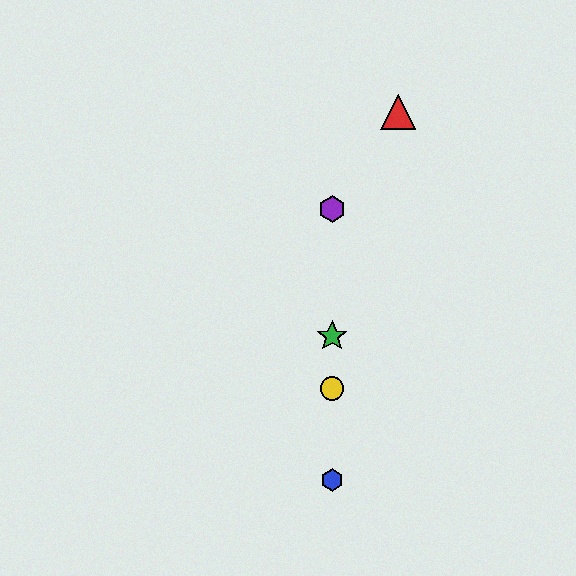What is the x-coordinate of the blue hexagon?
The blue hexagon is at x≈332.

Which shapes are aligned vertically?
The blue hexagon, the green star, the yellow circle, the purple hexagon are aligned vertically.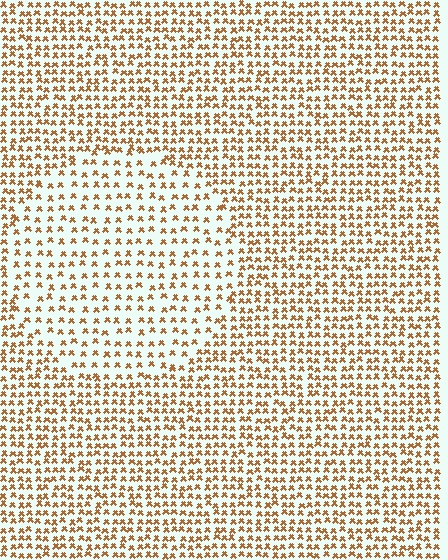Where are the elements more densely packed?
The elements are more densely packed outside the circle boundary.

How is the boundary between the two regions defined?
The boundary is defined by a change in element density (approximately 1.8x ratio). All elements are the same color, size, and shape.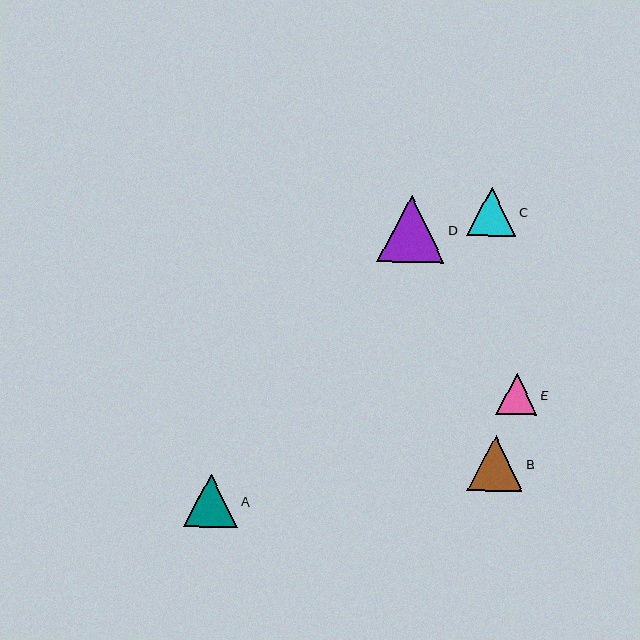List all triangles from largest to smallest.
From largest to smallest: D, B, A, C, E.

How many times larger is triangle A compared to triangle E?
Triangle A is approximately 1.3 times the size of triangle E.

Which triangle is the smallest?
Triangle E is the smallest with a size of approximately 42 pixels.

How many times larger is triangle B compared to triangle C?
Triangle B is approximately 1.1 times the size of triangle C.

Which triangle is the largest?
Triangle D is the largest with a size of approximately 67 pixels.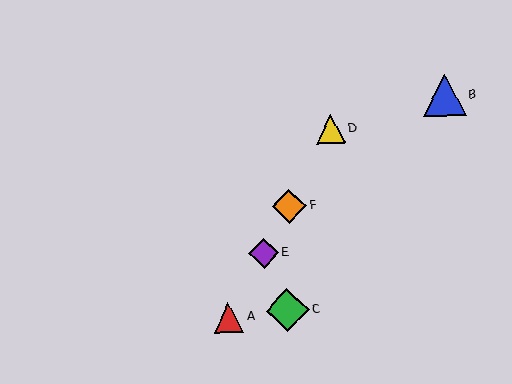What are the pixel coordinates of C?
Object C is at (287, 310).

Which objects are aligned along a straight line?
Objects A, D, E, F are aligned along a straight line.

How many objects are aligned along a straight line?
4 objects (A, D, E, F) are aligned along a straight line.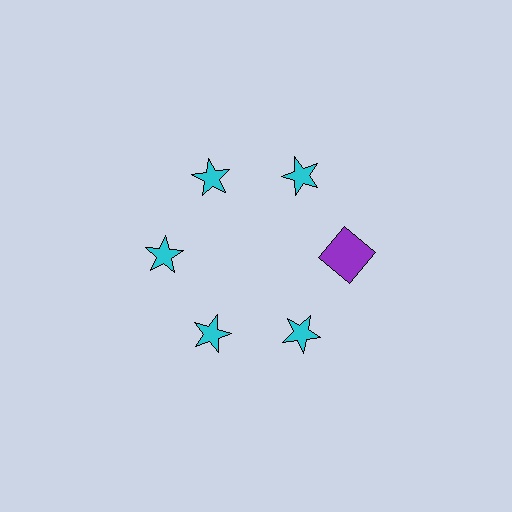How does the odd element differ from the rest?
It differs in both color (purple instead of cyan) and shape (square instead of star).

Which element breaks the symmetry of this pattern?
The purple square at roughly the 3 o'clock position breaks the symmetry. All other shapes are cyan stars.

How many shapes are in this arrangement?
There are 6 shapes arranged in a ring pattern.